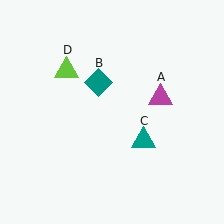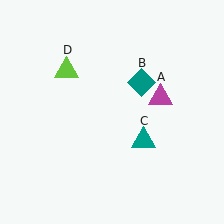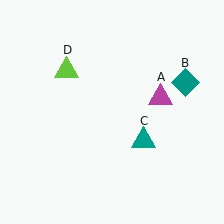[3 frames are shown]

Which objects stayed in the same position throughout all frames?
Magenta triangle (object A) and teal triangle (object C) and lime triangle (object D) remained stationary.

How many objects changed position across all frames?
1 object changed position: teal diamond (object B).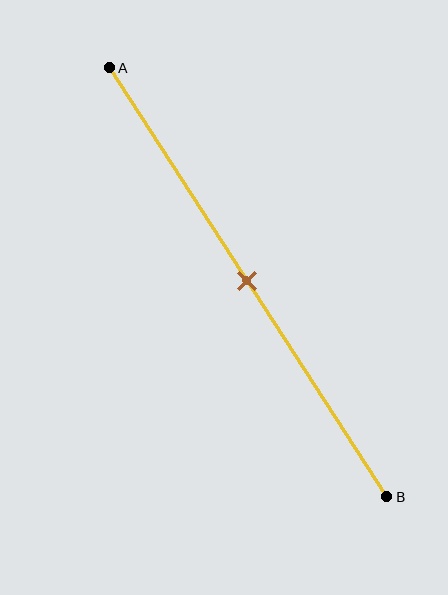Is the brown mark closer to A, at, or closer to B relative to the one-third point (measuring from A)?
The brown mark is closer to point B than the one-third point of segment AB.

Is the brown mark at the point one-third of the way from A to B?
No, the mark is at about 50% from A, not at the 33% one-third point.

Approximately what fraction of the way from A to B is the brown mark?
The brown mark is approximately 50% of the way from A to B.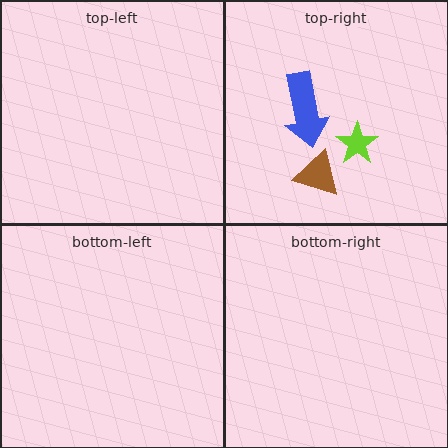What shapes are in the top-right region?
The lime star, the brown triangle, the blue arrow.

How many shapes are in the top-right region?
3.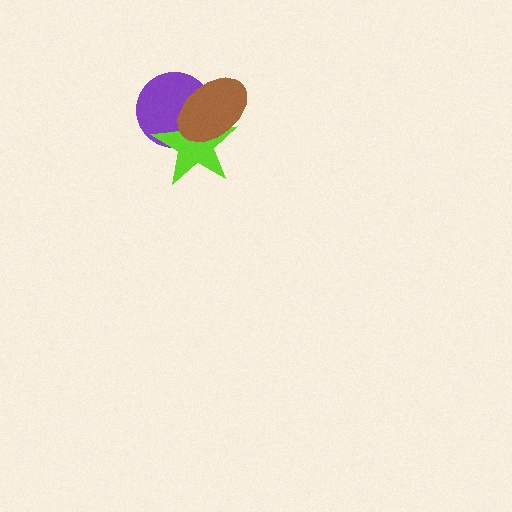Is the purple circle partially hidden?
Yes, it is partially covered by another shape.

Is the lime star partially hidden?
Yes, it is partially covered by another shape.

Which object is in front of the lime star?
The brown ellipse is in front of the lime star.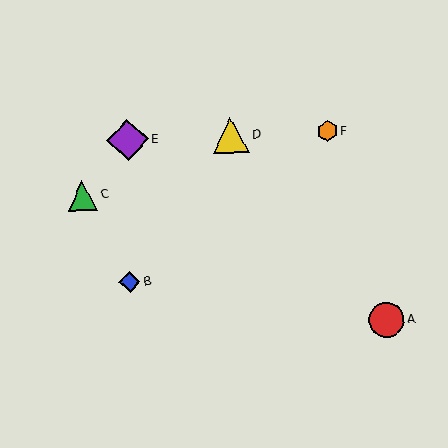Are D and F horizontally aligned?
Yes, both are at y≈135.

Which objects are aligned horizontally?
Objects D, E, F are aligned horizontally.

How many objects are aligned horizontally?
3 objects (D, E, F) are aligned horizontally.